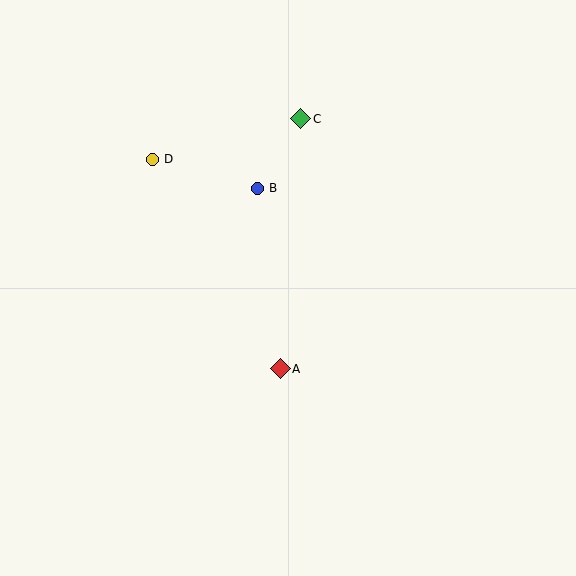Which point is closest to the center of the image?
Point A at (280, 369) is closest to the center.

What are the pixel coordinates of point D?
Point D is at (152, 159).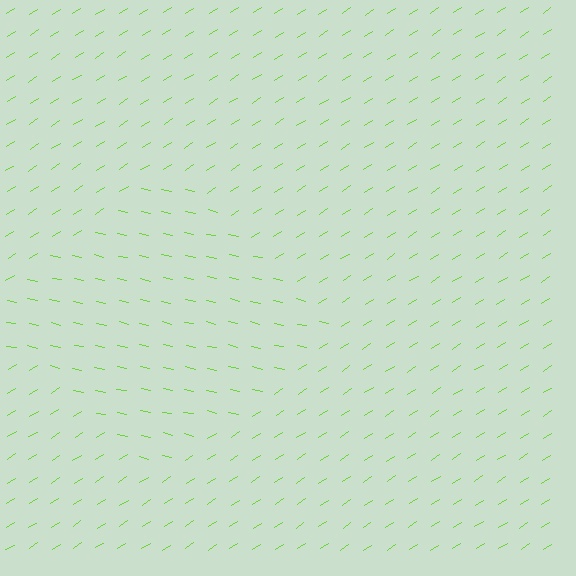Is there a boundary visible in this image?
Yes, there is a texture boundary formed by a change in line orientation.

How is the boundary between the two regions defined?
The boundary is defined purely by a change in line orientation (approximately 45 degrees difference). All lines are the same color and thickness.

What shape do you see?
I see a diamond.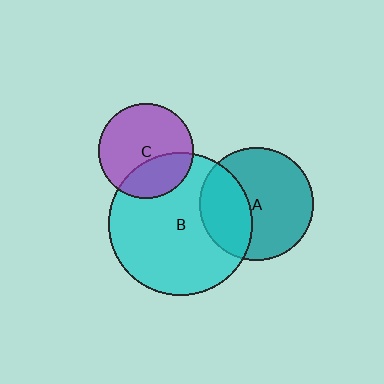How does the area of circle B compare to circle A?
Approximately 1.6 times.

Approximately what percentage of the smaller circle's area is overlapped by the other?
Approximately 35%.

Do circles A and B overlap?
Yes.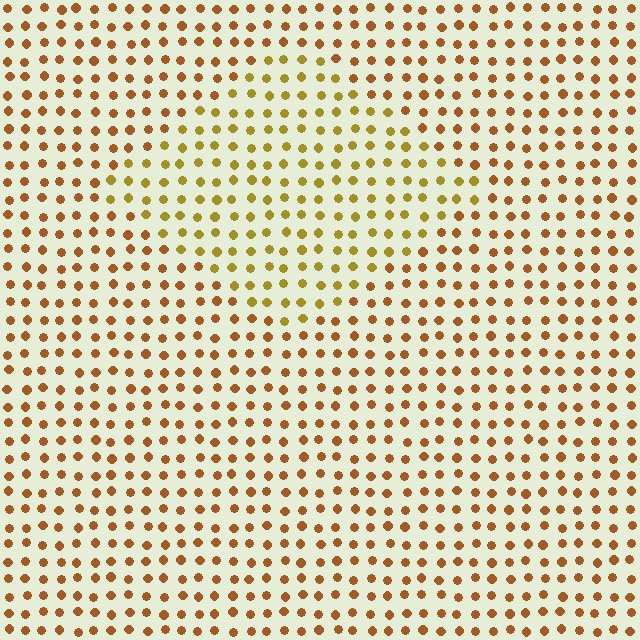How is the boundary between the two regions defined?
The boundary is defined purely by a slight shift in hue (about 27 degrees). Spacing, size, and orientation are identical on both sides.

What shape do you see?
I see a diamond.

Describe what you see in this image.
The image is filled with small brown elements in a uniform arrangement. A diamond-shaped region is visible where the elements are tinted to a slightly different hue, forming a subtle color boundary.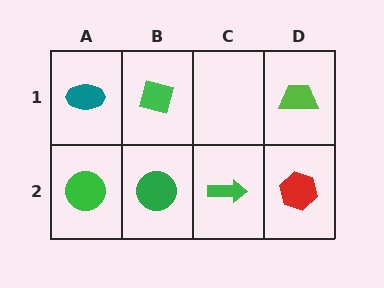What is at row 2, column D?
A red hexagon.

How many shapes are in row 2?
4 shapes.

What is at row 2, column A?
A green circle.